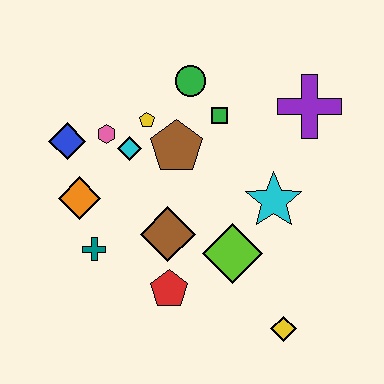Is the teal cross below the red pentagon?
No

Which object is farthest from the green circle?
The yellow diamond is farthest from the green circle.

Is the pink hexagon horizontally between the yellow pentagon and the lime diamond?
No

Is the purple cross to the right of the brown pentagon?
Yes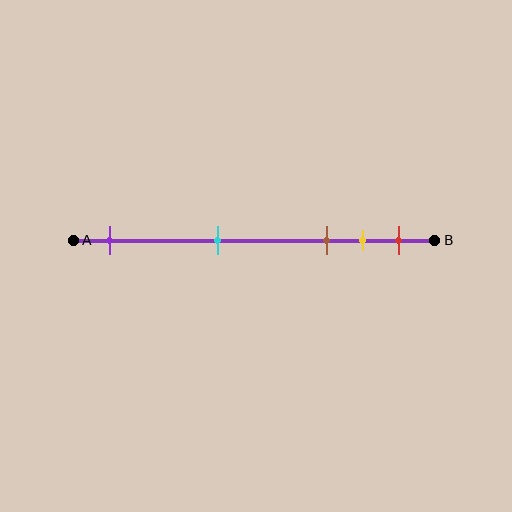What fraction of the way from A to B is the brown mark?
The brown mark is approximately 70% (0.7) of the way from A to B.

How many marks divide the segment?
There are 5 marks dividing the segment.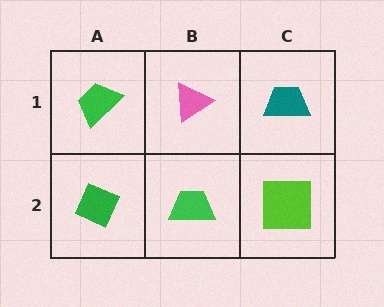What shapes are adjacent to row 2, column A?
A green trapezoid (row 1, column A), a green trapezoid (row 2, column B).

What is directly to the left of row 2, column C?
A green trapezoid.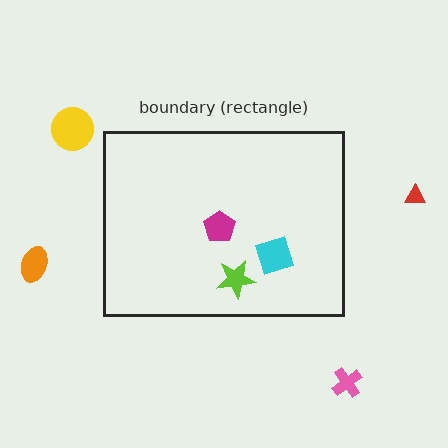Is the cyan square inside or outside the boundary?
Inside.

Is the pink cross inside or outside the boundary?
Outside.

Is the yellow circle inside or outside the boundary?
Outside.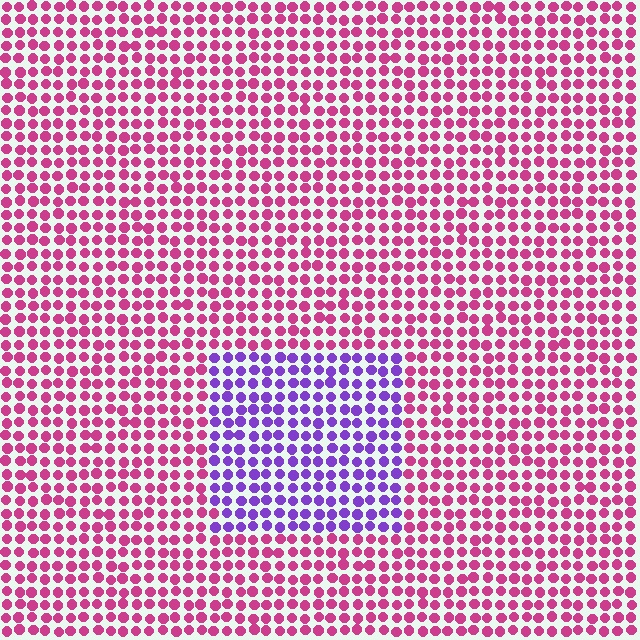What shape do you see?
I see a rectangle.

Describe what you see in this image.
The image is filled with small magenta elements in a uniform arrangement. A rectangle-shaped region is visible where the elements are tinted to a slightly different hue, forming a subtle color boundary.